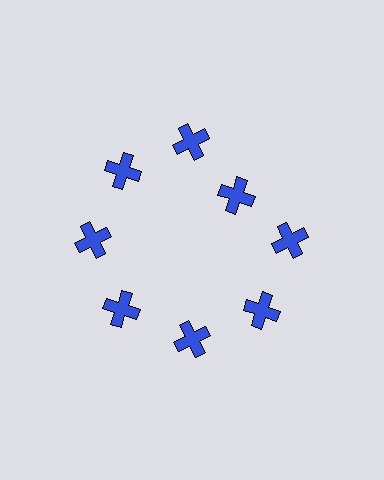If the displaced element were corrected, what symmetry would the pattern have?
It would have 8-fold rotational symmetry — the pattern would map onto itself every 45 degrees.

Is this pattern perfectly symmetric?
No. The 8 blue crosses are arranged in a ring, but one element near the 2 o'clock position is pulled inward toward the center, breaking the 8-fold rotational symmetry.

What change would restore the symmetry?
The symmetry would be restored by moving it outward, back onto the ring so that all 8 crosses sit at equal angles and equal distance from the center.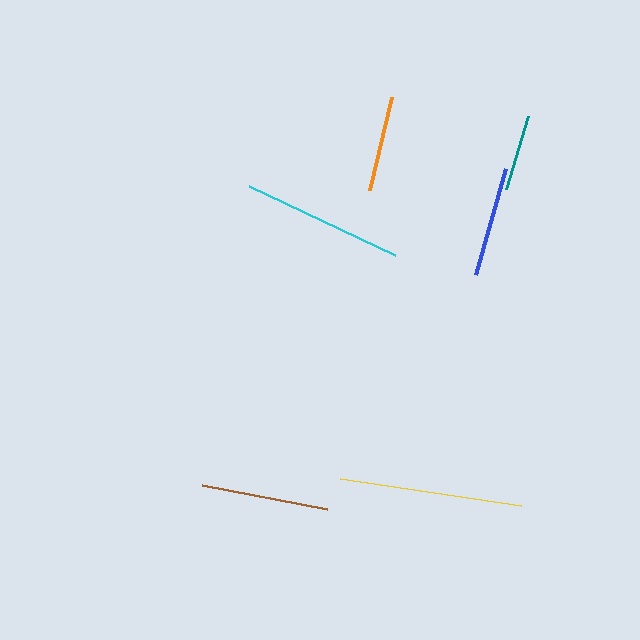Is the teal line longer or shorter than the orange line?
The orange line is longer than the teal line.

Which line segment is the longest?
The yellow line is the longest at approximately 183 pixels.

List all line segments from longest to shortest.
From longest to shortest: yellow, cyan, brown, blue, orange, teal.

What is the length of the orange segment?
The orange segment is approximately 95 pixels long.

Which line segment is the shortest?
The teal line is the shortest at approximately 76 pixels.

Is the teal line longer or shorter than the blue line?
The blue line is longer than the teal line.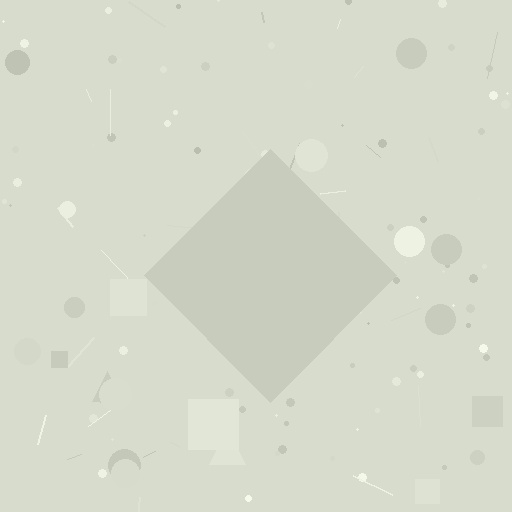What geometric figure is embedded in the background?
A diamond is embedded in the background.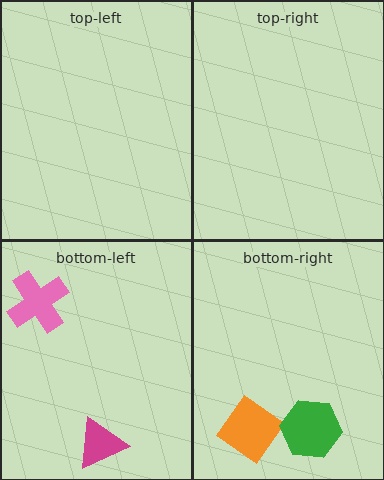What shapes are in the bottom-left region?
The pink cross, the magenta triangle.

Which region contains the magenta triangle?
The bottom-left region.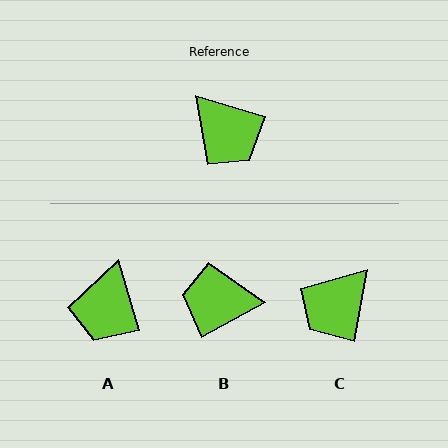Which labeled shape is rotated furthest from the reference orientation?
B, about 135 degrees away.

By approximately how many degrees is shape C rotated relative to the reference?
Approximately 84 degrees clockwise.